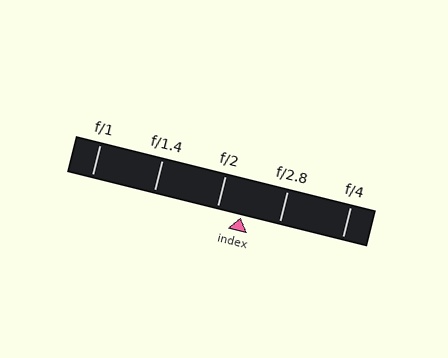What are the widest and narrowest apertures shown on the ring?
The widest aperture shown is f/1 and the narrowest is f/4.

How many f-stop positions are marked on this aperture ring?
There are 5 f-stop positions marked.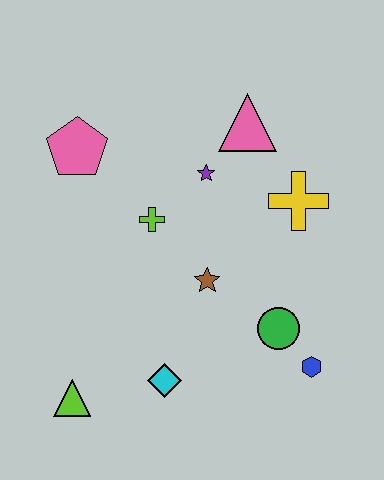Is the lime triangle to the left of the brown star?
Yes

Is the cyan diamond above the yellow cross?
No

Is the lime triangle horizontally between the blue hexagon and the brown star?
No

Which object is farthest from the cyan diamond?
The pink triangle is farthest from the cyan diamond.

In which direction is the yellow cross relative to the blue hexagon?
The yellow cross is above the blue hexagon.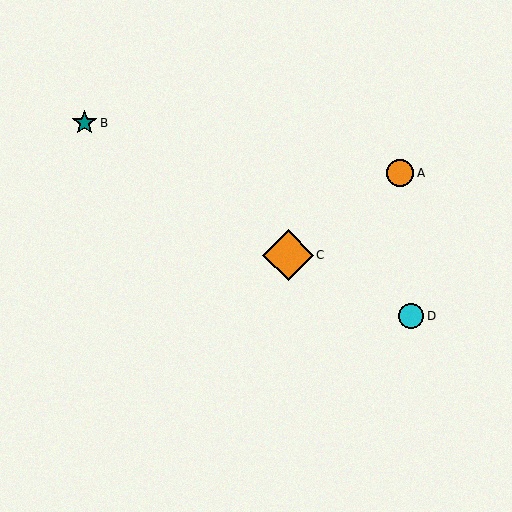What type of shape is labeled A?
Shape A is an orange circle.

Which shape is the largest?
The orange diamond (labeled C) is the largest.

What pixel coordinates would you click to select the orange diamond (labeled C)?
Click at (288, 255) to select the orange diamond C.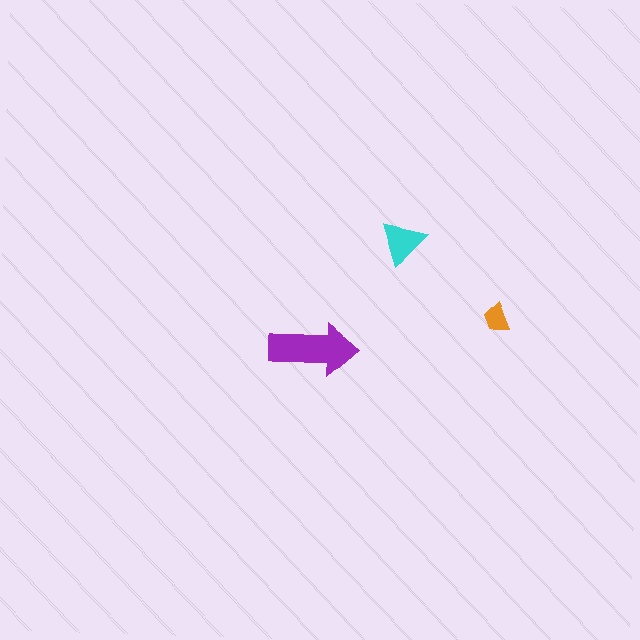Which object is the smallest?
The orange trapezoid.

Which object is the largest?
The purple arrow.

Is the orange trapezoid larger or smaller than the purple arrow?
Smaller.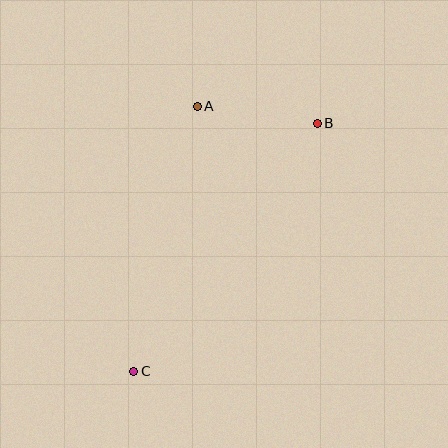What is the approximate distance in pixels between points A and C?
The distance between A and C is approximately 273 pixels.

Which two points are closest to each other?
Points A and B are closest to each other.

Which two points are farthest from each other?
Points B and C are farthest from each other.